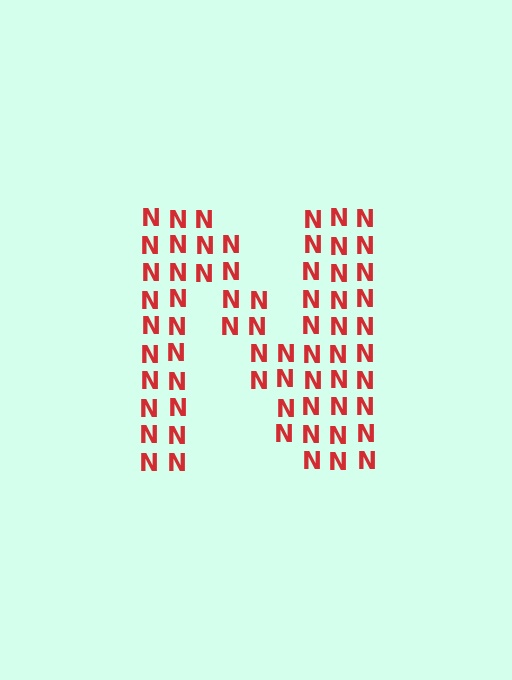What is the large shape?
The large shape is the letter N.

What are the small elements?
The small elements are letter N's.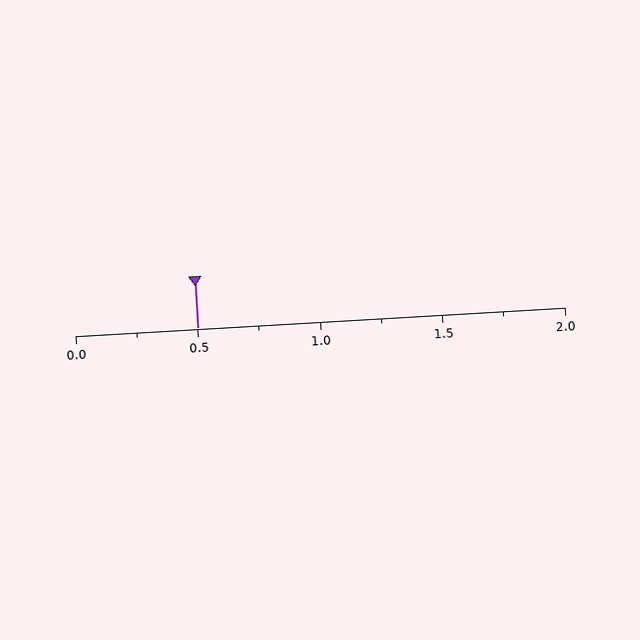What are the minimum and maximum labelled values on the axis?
The axis runs from 0.0 to 2.0.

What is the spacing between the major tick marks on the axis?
The major ticks are spaced 0.5 apart.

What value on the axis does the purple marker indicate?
The marker indicates approximately 0.5.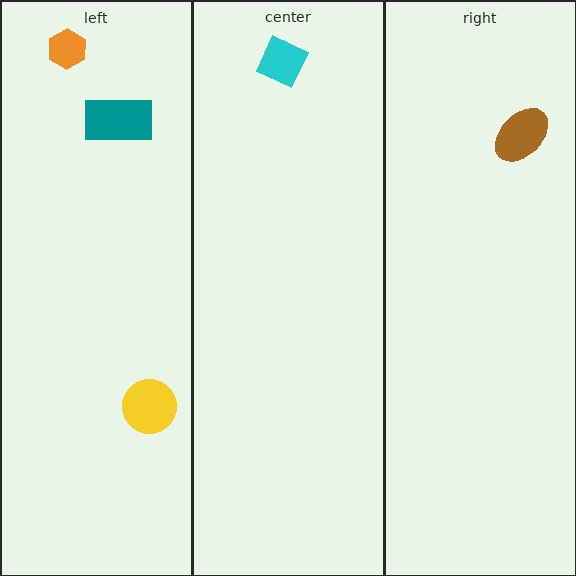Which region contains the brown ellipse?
The right region.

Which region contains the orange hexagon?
The left region.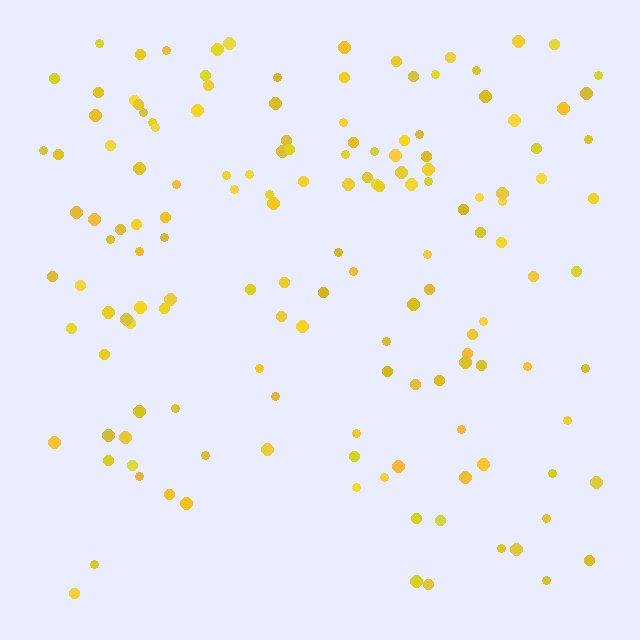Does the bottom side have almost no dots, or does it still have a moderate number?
Still a moderate number, just noticeably fewer than the top.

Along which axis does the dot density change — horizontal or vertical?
Vertical.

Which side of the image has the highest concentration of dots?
The top.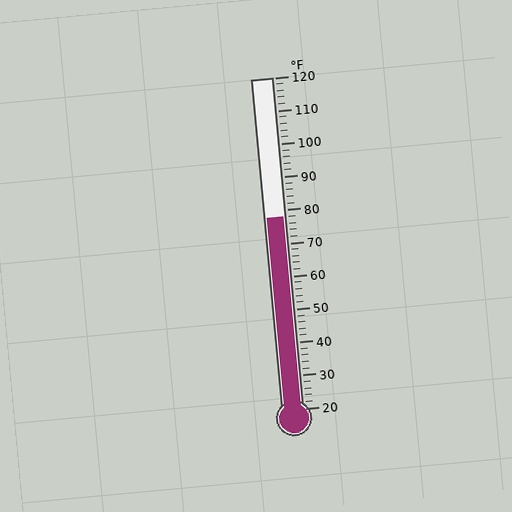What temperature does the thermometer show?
The thermometer shows approximately 78°F.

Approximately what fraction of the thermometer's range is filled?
The thermometer is filled to approximately 60% of its range.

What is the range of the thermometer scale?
The thermometer scale ranges from 20°F to 120°F.